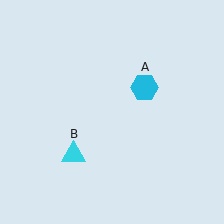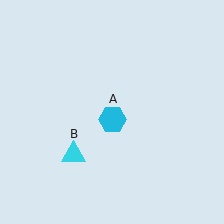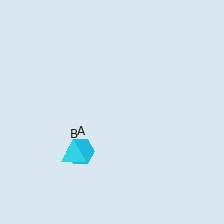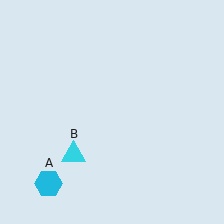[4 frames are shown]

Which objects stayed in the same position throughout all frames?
Cyan triangle (object B) remained stationary.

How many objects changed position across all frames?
1 object changed position: cyan hexagon (object A).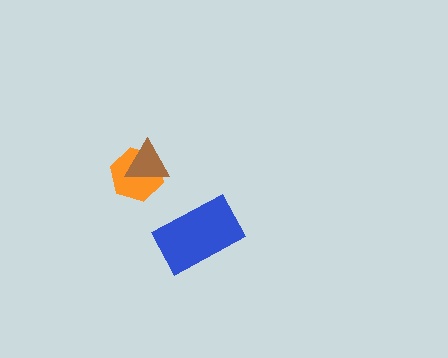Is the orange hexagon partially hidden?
Yes, it is partially covered by another shape.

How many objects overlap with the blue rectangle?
0 objects overlap with the blue rectangle.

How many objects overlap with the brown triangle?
1 object overlaps with the brown triangle.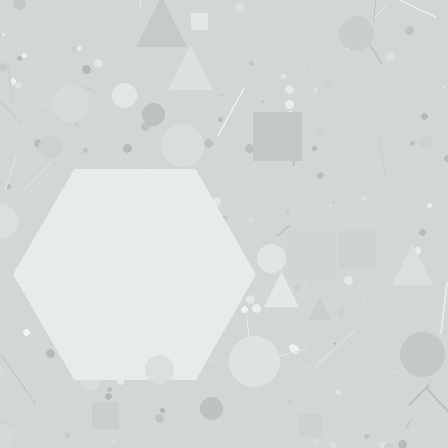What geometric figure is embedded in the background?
A hexagon is embedded in the background.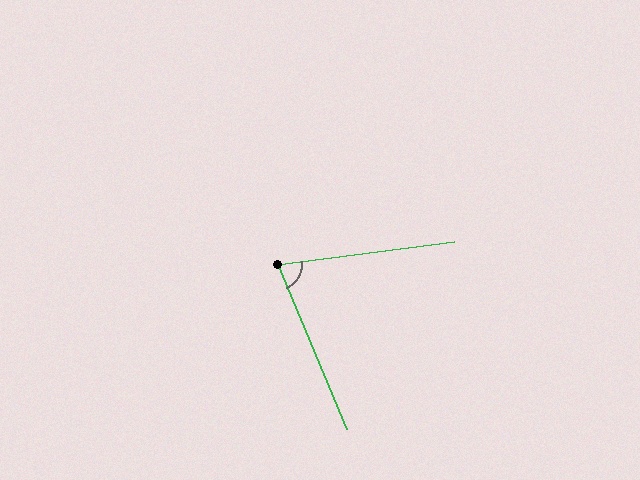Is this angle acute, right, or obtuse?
It is acute.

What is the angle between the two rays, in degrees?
Approximately 75 degrees.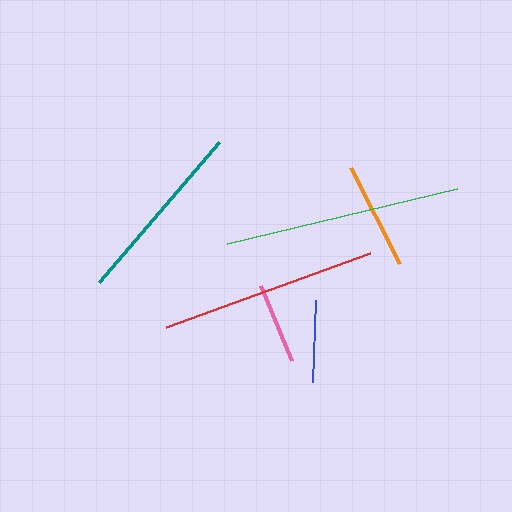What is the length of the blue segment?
The blue segment is approximately 81 pixels long.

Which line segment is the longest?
The green line is the longest at approximately 236 pixels.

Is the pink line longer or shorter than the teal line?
The teal line is longer than the pink line.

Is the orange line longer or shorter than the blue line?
The orange line is longer than the blue line.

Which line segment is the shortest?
The blue line is the shortest at approximately 81 pixels.